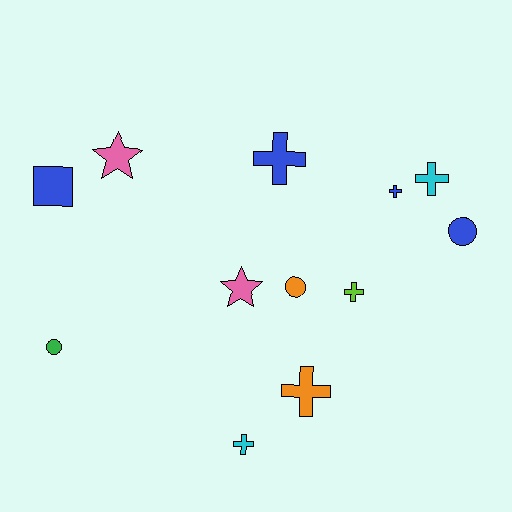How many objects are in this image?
There are 12 objects.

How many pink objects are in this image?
There are 2 pink objects.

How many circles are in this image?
There are 3 circles.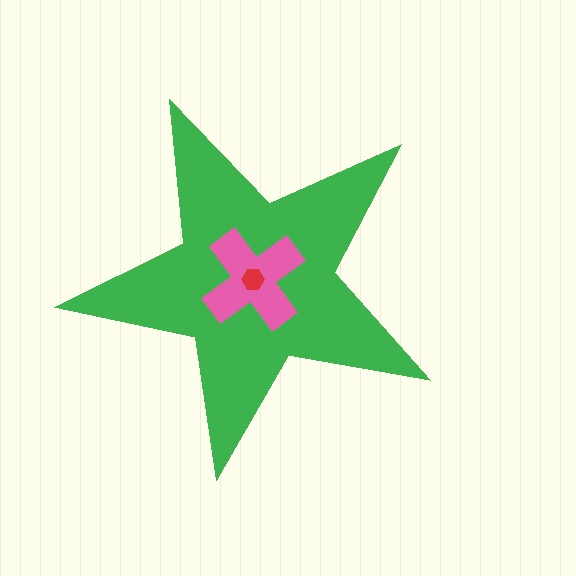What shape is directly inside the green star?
The pink cross.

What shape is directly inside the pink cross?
The red hexagon.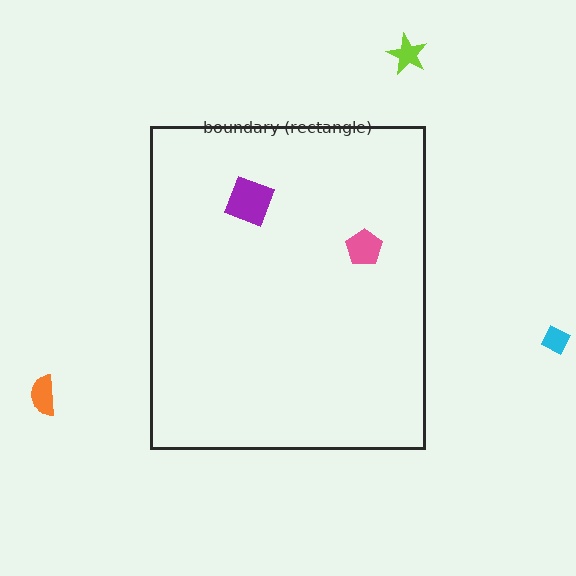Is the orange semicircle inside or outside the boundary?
Outside.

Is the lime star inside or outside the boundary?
Outside.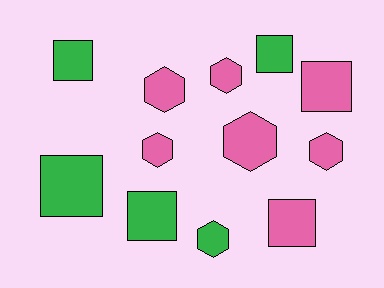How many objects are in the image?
There are 12 objects.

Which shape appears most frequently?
Square, with 6 objects.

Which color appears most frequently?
Pink, with 7 objects.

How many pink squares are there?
There are 2 pink squares.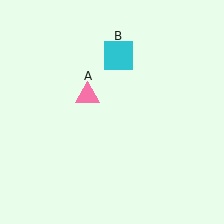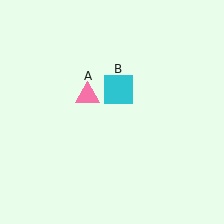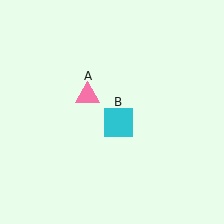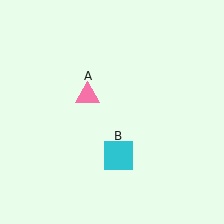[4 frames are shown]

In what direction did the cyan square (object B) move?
The cyan square (object B) moved down.